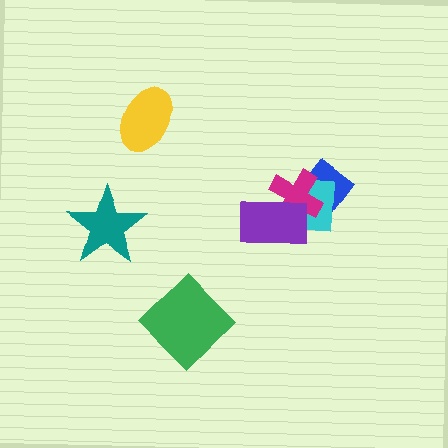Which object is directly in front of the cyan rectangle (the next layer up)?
The magenta cross is directly in front of the cyan rectangle.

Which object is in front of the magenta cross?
The purple rectangle is in front of the magenta cross.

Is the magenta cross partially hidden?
Yes, it is partially covered by another shape.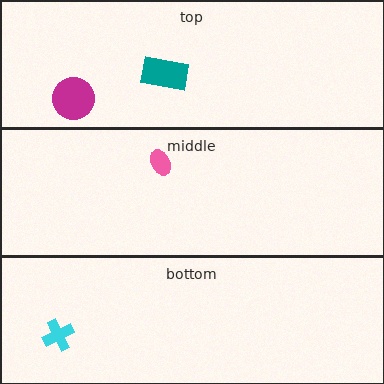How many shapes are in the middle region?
1.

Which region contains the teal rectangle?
The top region.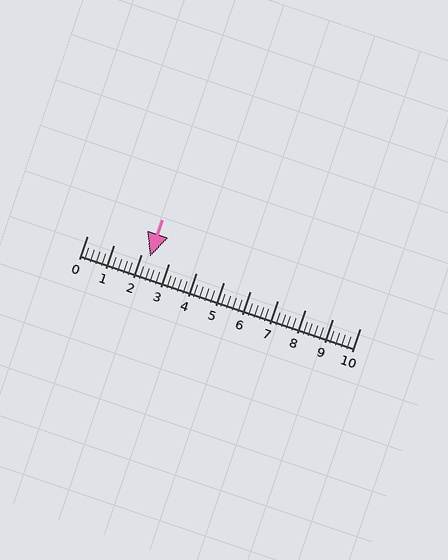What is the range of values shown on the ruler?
The ruler shows values from 0 to 10.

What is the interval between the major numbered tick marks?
The major tick marks are spaced 1 units apart.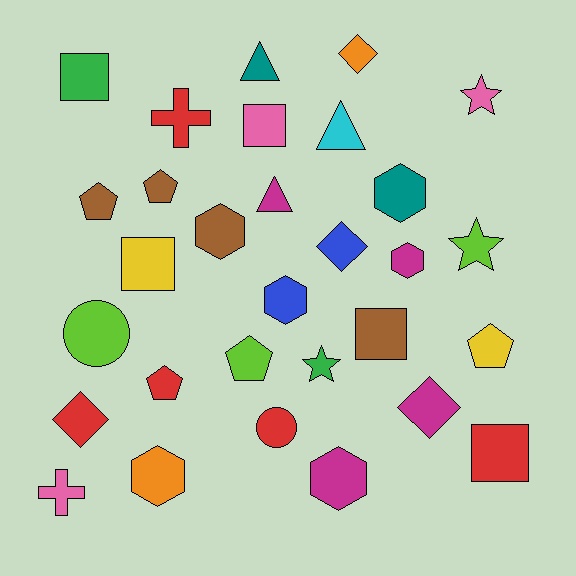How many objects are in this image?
There are 30 objects.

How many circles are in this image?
There are 2 circles.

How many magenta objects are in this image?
There are 4 magenta objects.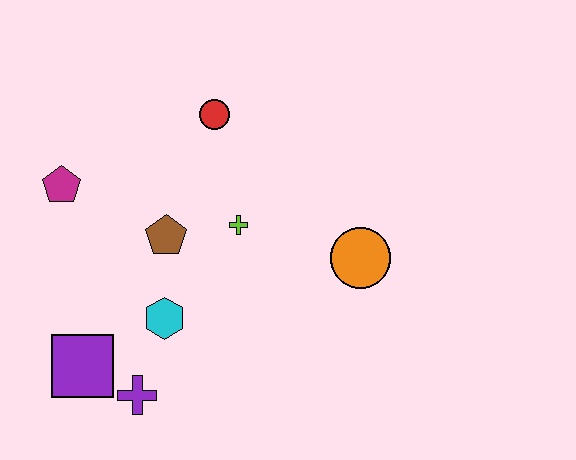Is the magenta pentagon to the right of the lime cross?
No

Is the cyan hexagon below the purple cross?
No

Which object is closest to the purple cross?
The purple square is closest to the purple cross.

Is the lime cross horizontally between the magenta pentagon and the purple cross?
No